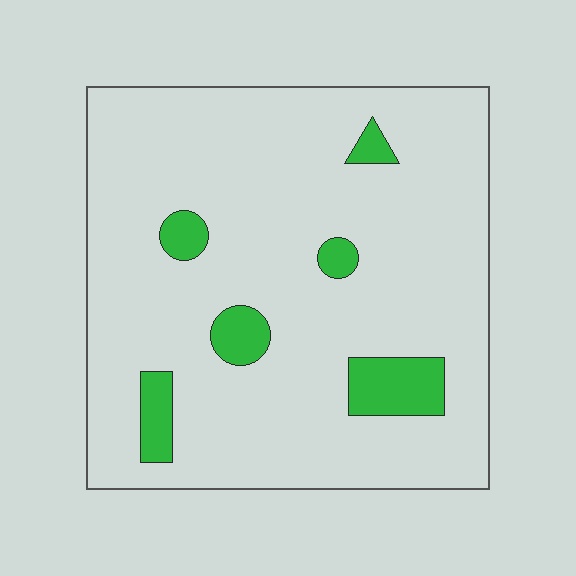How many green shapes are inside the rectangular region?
6.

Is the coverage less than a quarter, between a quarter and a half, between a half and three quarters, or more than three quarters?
Less than a quarter.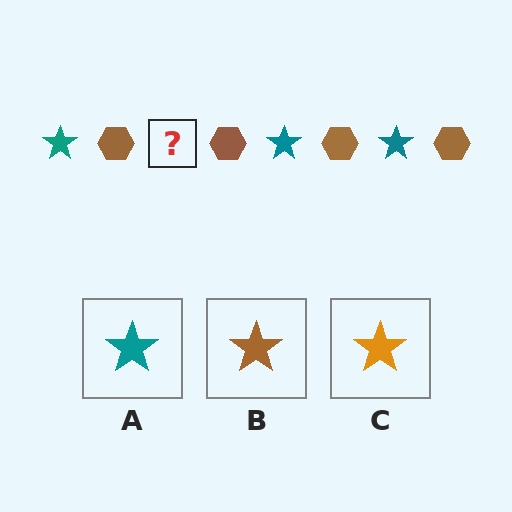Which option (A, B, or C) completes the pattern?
A.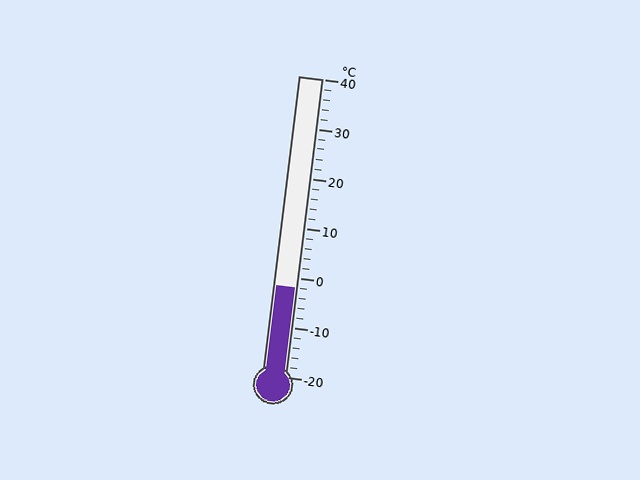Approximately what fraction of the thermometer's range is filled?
The thermometer is filled to approximately 30% of its range.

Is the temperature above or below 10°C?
The temperature is below 10°C.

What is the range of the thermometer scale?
The thermometer scale ranges from -20°C to 40°C.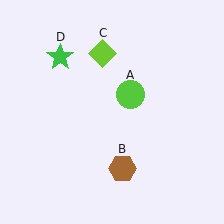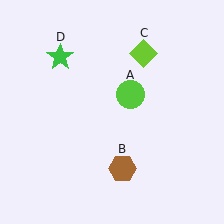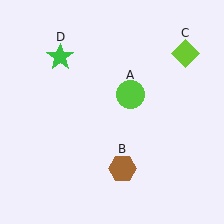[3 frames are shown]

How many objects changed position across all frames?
1 object changed position: lime diamond (object C).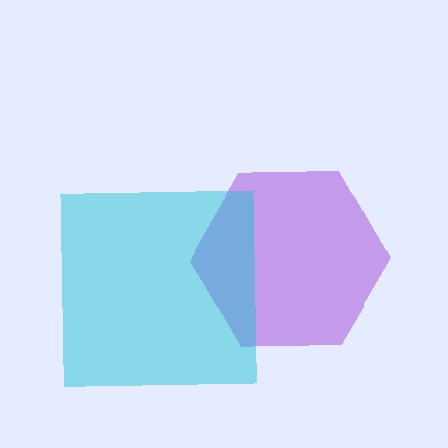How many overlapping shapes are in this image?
There are 2 overlapping shapes in the image.